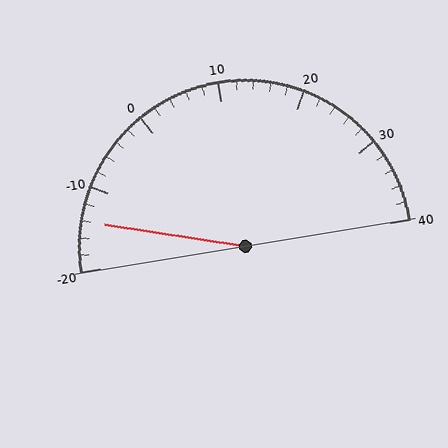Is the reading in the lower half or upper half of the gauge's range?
The reading is in the lower half of the range (-20 to 40).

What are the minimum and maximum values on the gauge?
The gauge ranges from -20 to 40.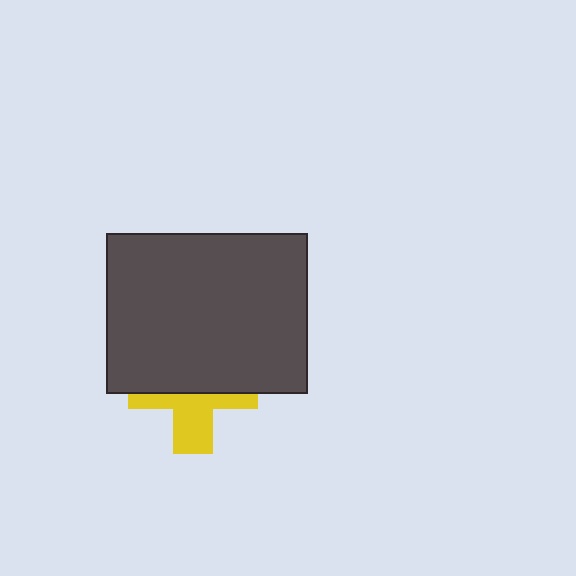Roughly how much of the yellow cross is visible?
A small part of it is visible (roughly 44%).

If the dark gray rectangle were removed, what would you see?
You would see the complete yellow cross.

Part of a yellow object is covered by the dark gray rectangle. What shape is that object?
It is a cross.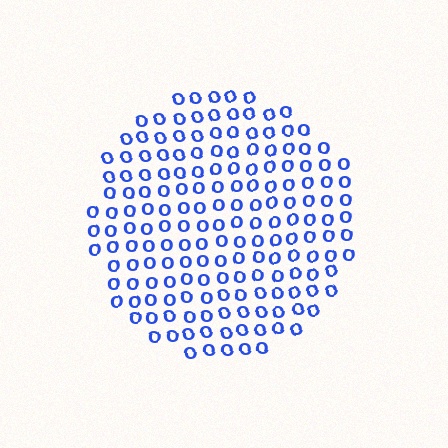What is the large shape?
The large shape is a circle.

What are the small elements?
The small elements are letter O's.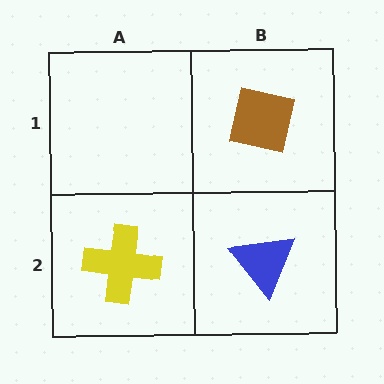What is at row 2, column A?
A yellow cross.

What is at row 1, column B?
A brown square.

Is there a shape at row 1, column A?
No, that cell is empty.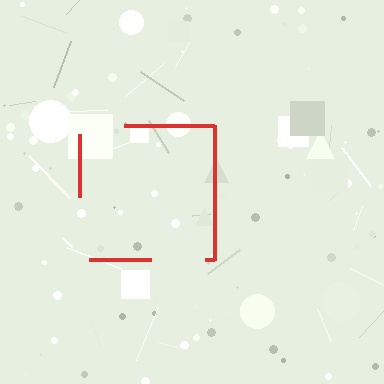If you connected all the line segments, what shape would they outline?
They would outline a square.